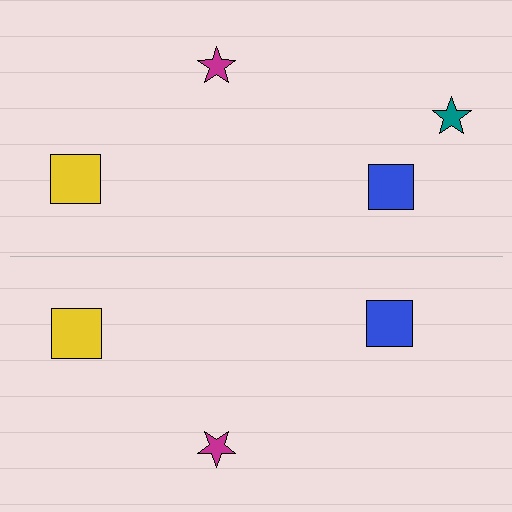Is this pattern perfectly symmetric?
No, the pattern is not perfectly symmetric. A teal star is missing from the bottom side.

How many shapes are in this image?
There are 7 shapes in this image.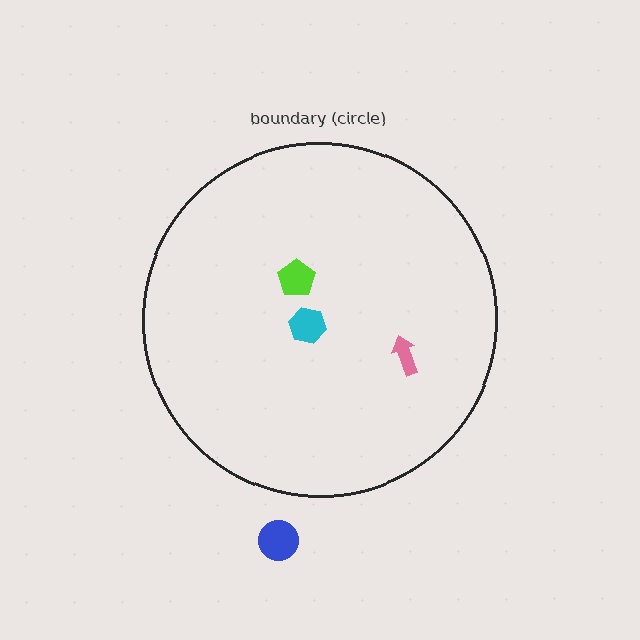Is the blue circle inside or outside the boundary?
Outside.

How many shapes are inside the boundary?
3 inside, 1 outside.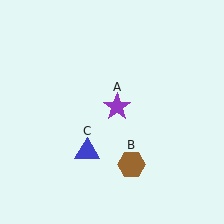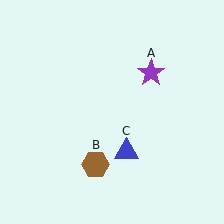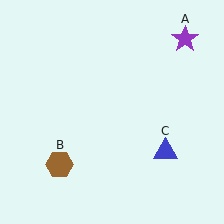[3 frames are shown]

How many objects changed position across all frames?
3 objects changed position: purple star (object A), brown hexagon (object B), blue triangle (object C).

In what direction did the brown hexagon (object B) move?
The brown hexagon (object B) moved left.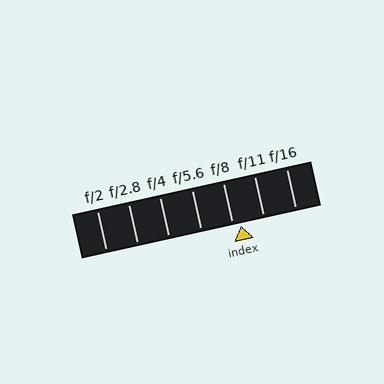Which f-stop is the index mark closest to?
The index mark is closest to f/8.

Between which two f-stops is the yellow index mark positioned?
The index mark is between f/8 and f/11.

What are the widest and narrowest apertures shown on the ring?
The widest aperture shown is f/2 and the narrowest is f/16.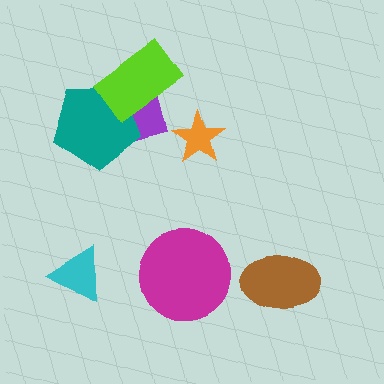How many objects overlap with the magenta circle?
0 objects overlap with the magenta circle.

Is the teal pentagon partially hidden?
Yes, it is partially covered by another shape.